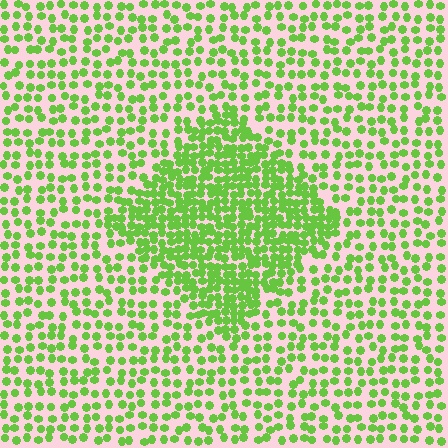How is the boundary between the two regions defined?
The boundary is defined by a change in element density (approximately 2.1x ratio). All elements are the same color, size, and shape.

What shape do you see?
I see a diamond.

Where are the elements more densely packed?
The elements are more densely packed inside the diamond boundary.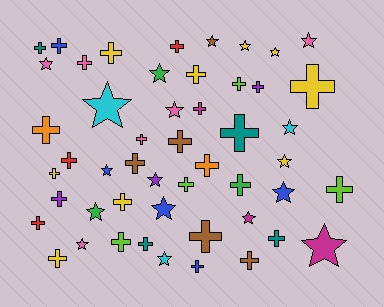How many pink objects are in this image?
There are 6 pink objects.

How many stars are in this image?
There are 19 stars.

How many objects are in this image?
There are 50 objects.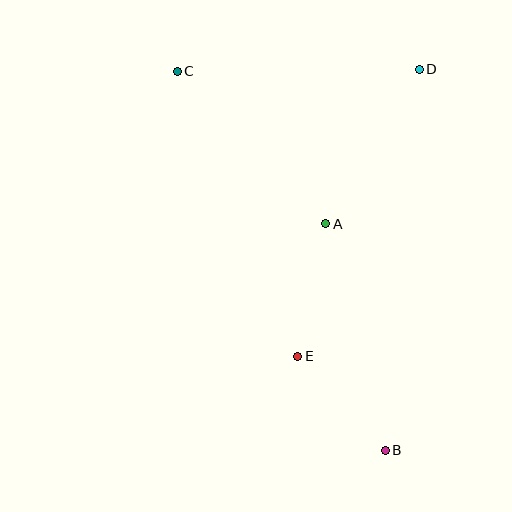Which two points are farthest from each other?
Points B and C are farthest from each other.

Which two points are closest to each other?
Points B and E are closest to each other.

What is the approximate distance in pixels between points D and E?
The distance between D and E is approximately 312 pixels.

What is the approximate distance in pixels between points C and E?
The distance between C and E is approximately 309 pixels.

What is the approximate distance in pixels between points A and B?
The distance between A and B is approximately 234 pixels.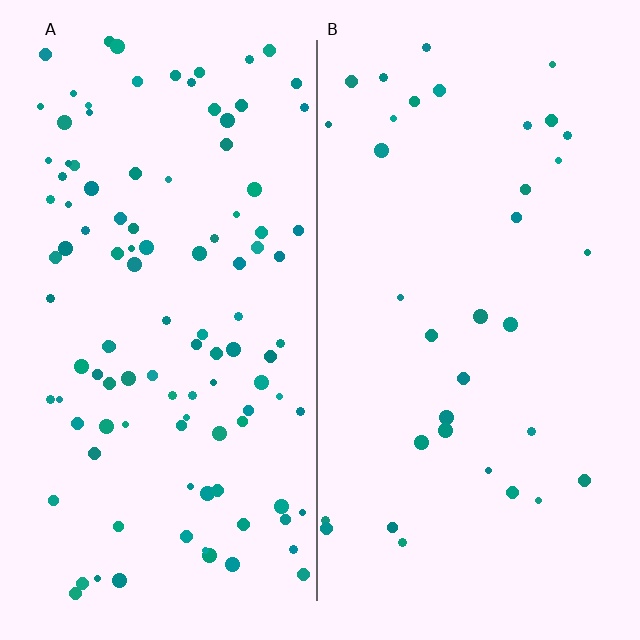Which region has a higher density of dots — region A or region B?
A (the left).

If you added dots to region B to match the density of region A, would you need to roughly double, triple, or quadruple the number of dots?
Approximately triple.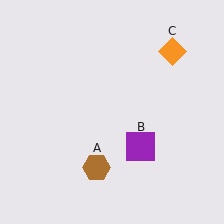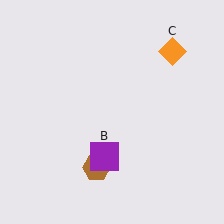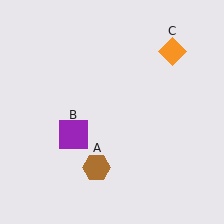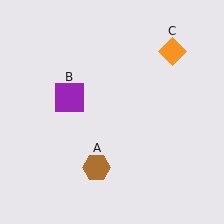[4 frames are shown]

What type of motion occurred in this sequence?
The purple square (object B) rotated clockwise around the center of the scene.